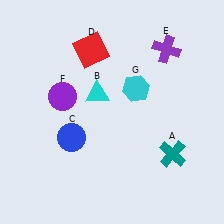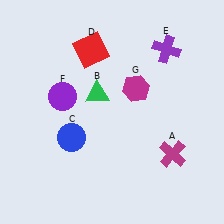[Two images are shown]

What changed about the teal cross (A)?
In Image 1, A is teal. In Image 2, it changed to magenta.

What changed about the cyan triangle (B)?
In Image 1, B is cyan. In Image 2, it changed to green.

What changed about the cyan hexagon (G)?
In Image 1, G is cyan. In Image 2, it changed to magenta.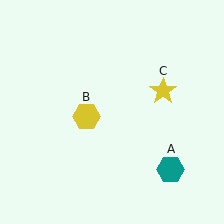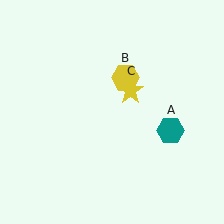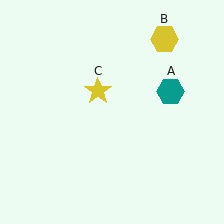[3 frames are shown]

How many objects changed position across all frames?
3 objects changed position: teal hexagon (object A), yellow hexagon (object B), yellow star (object C).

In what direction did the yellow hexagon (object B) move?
The yellow hexagon (object B) moved up and to the right.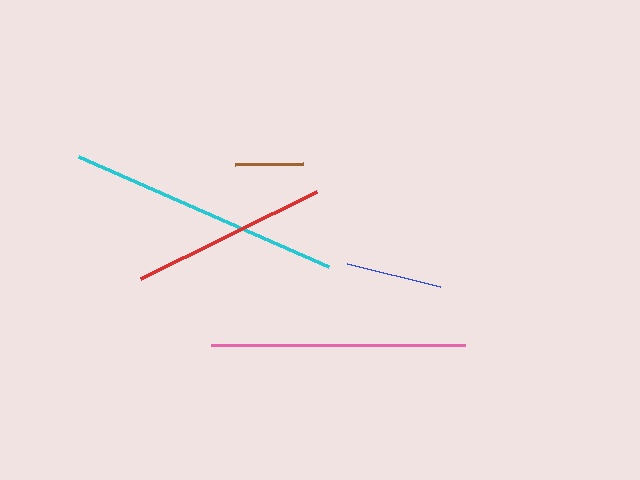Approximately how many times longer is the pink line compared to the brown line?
The pink line is approximately 3.7 times the length of the brown line.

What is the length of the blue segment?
The blue segment is approximately 96 pixels long.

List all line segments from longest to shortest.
From longest to shortest: cyan, pink, red, blue, brown.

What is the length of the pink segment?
The pink segment is approximately 254 pixels long.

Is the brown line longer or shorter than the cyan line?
The cyan line is longer than the brown line.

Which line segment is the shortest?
The brown line is the shortest at approximately 68 pixels.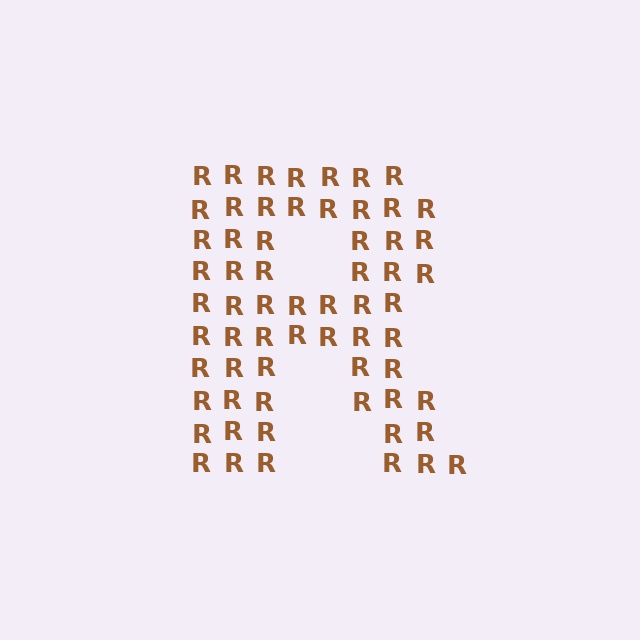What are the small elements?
The small elements are letter R's.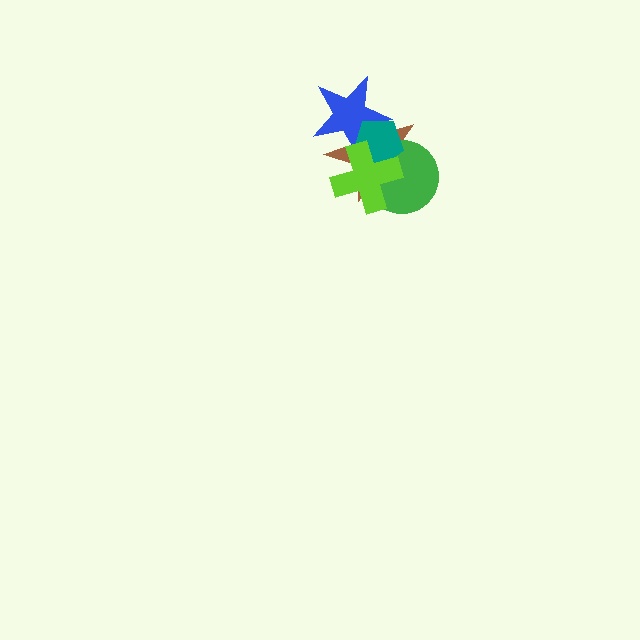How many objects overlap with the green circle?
3 objects overlap with the green circle.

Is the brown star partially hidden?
Yes, it is partially covered by another shape.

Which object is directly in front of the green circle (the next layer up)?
The teal pentagon is directly in front of the green circle.